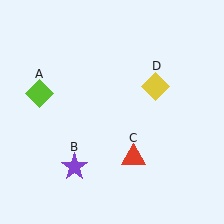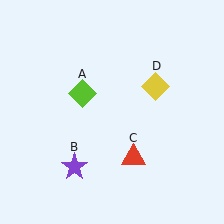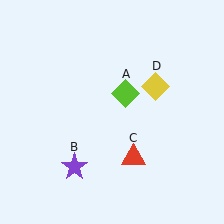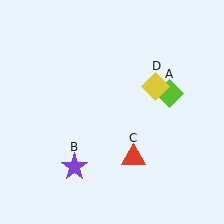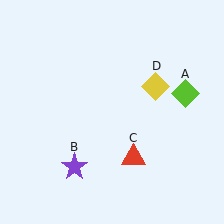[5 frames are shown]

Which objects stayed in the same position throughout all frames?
Purple star (object B) and red triangle (object C) and yellow diamond (object D) remained stationary.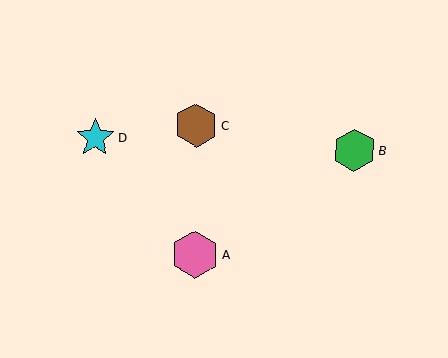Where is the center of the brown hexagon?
The center of the brown hexagon is at (196, 125).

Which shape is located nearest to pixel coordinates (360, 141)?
The green hexagon (labeled B) at (354, 150) is nearest to that location.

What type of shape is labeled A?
Shape A is a pink hexagon.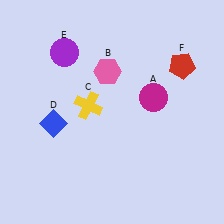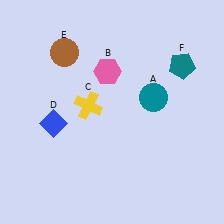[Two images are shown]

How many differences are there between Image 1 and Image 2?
There are 3 differences between the two images.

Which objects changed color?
A changed from magenta to teal. E changed from purple to brown. F changed from red to teal.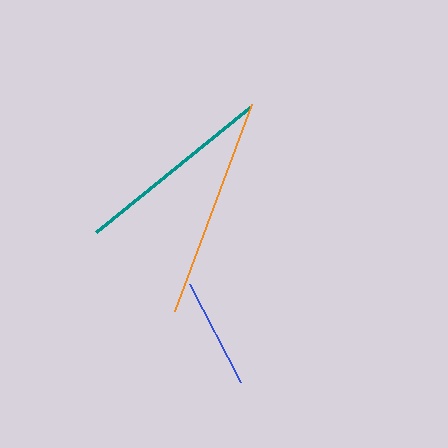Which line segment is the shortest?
The blue line is the shortest at approximately 111 pixels.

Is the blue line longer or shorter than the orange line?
The orange line is longer than the blue line.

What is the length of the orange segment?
The orange segment is approximately 221 pixels long.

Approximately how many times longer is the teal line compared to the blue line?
The teal line is approximately 1.8 times the length of the blue line.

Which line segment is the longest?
The orange line is the longest at approximately 221 pixels.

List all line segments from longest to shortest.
From longest to shortest: orange, teal, blue.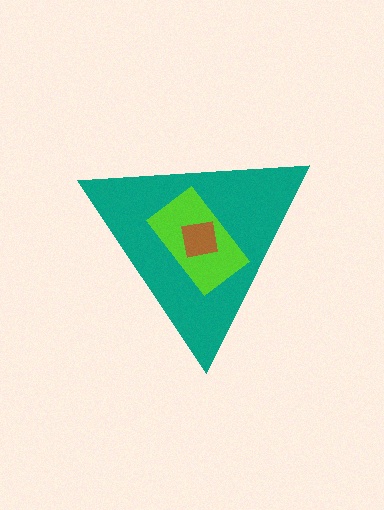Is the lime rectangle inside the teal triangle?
Yes.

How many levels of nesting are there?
3.